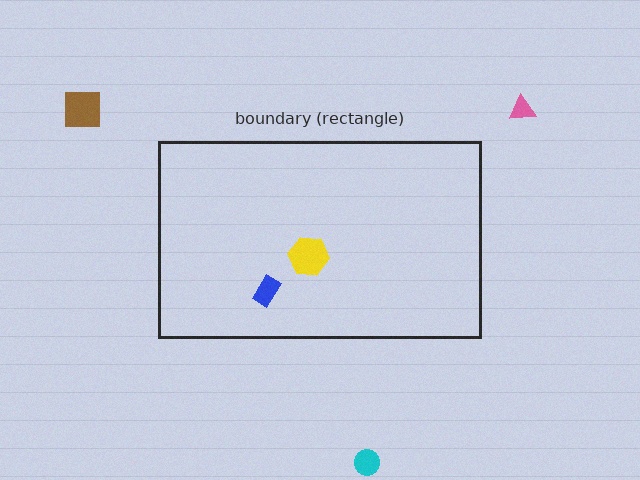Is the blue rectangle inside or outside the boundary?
Inside.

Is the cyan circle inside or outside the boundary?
Outside.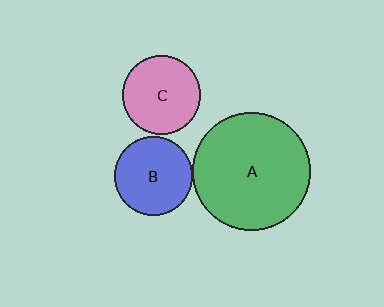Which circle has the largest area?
Circle A (green).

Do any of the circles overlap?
No, none of the circles overlap.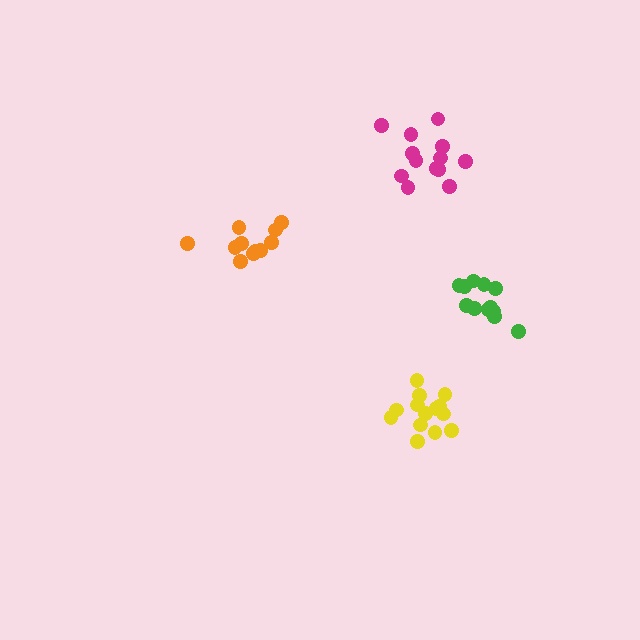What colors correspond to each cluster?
The clusters are colored: orange, magenta, yellow, green.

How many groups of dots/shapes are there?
There are 4 groups.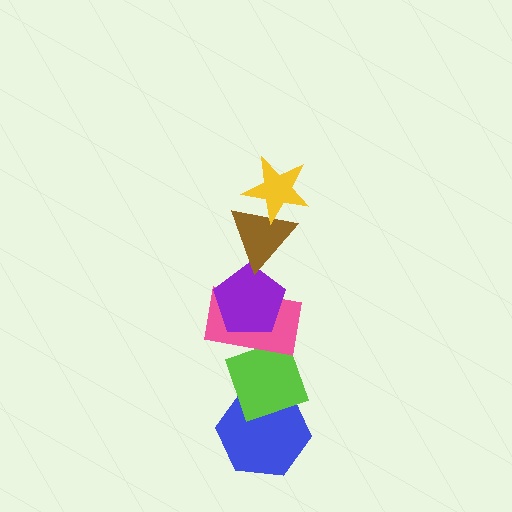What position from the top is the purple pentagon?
The purple pentagon is 3rd from the top.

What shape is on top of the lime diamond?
The pink rectangle is on top of the lime diamond.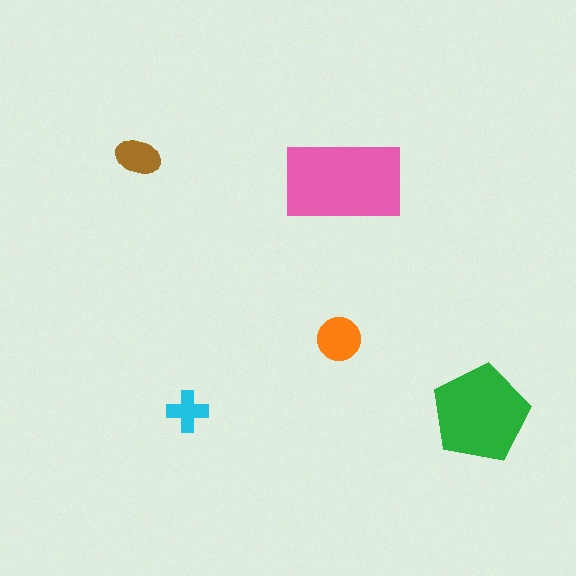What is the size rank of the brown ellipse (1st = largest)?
4th.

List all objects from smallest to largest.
The cyan cross, the brown ellipse, the orange circle, the green pentagon, the pink rectangle.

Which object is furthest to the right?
The green pentagon is rightmost.